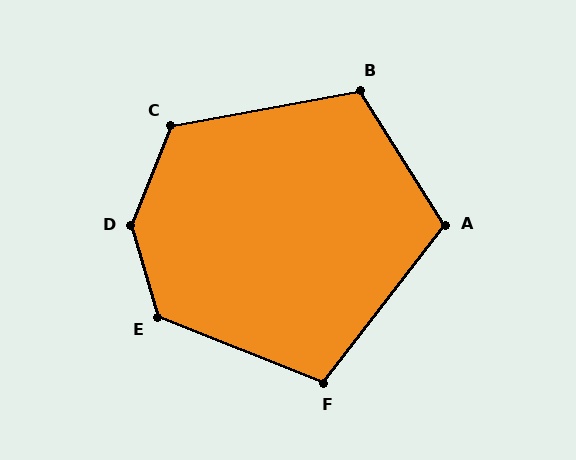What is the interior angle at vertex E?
Approximately 128 degrees (obtuse).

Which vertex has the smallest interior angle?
F, at approximately 106 degrees.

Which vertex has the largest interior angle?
D, at approximately 142 degrees.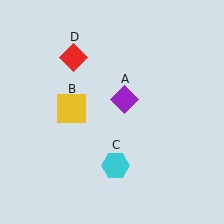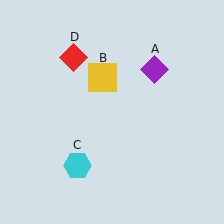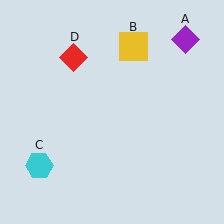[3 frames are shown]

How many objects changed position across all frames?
3 objects changed position: purple diamond (object A), yellow square (object B), cyan hexagon (object C).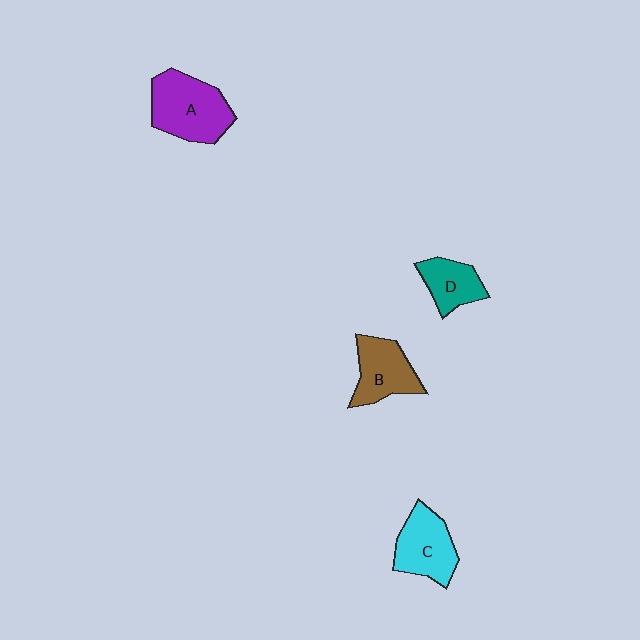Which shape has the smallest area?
Shape D (teal).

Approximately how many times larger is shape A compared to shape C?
Approximately 1.3 times.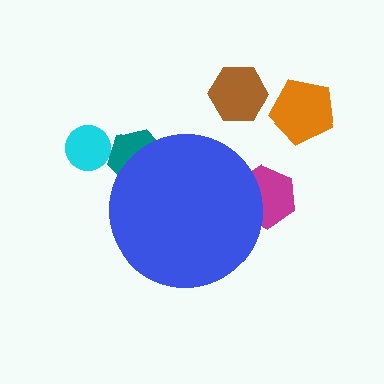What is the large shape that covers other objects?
A blue circle.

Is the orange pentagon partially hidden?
No, the orange pentagon is fully visible.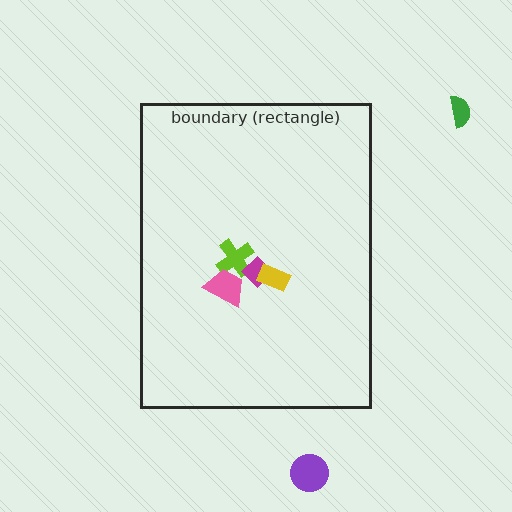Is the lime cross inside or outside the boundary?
Inside.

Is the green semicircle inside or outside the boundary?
Outside.